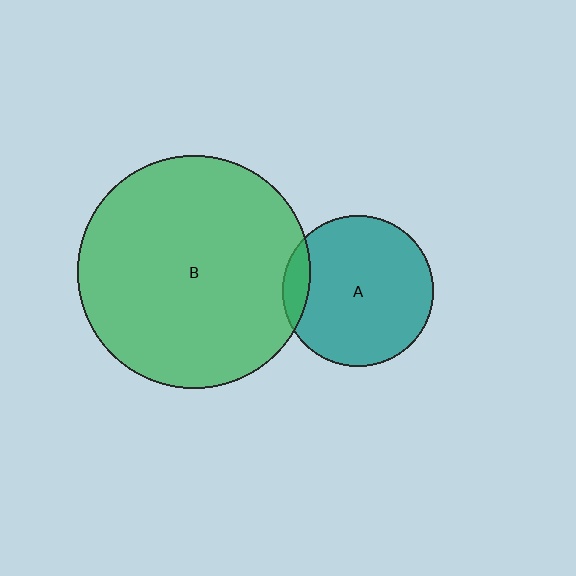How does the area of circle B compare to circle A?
Approximately 2.4 times.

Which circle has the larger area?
Circle B (green).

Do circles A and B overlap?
Yes.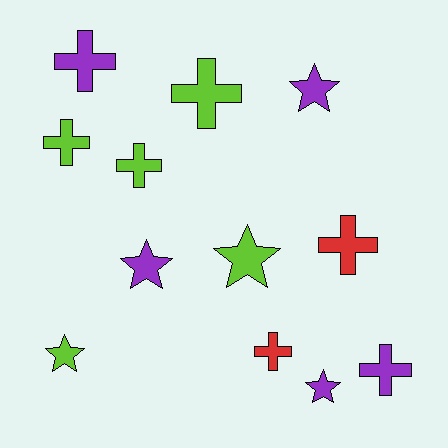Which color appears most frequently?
Purple, with 5 objects.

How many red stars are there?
There are no red stars.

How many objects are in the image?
There are 12 objects.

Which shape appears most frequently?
Cross, with 7 objects.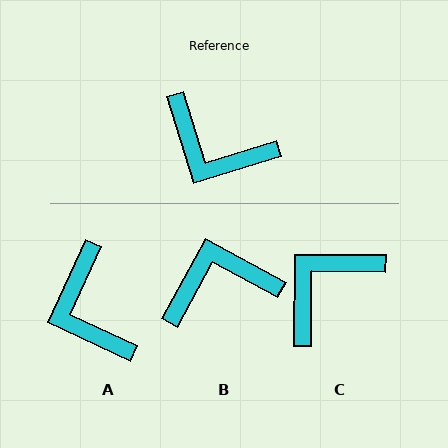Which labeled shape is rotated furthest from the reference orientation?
B, about 136 degrees away.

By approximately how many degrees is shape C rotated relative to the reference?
Approximately 108 degrees clockwise.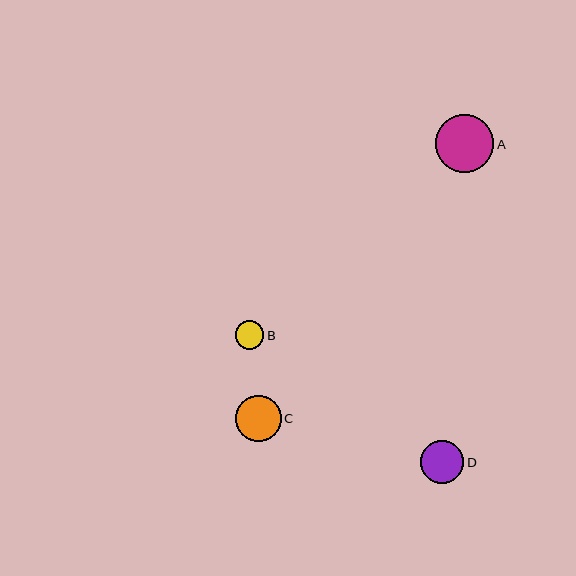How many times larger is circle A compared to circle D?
Circle A is approximately 1.4 times the size of circle D.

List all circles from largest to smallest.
From largest to smallest: A, C, D, B.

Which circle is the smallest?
Circle B is the smallest with a size of approximately 29 pixels.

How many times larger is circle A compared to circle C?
Circle A is approximately 1.3 times the size of circle C.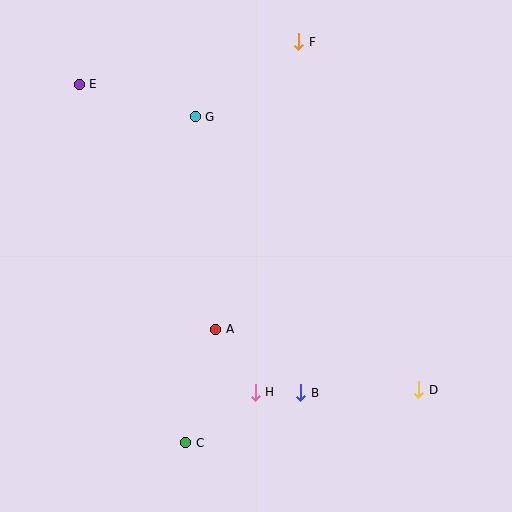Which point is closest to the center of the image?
Point A at (216, 329) is closest to the center.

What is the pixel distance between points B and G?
The distance between B and G is 295 pixels.